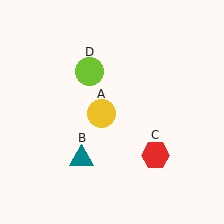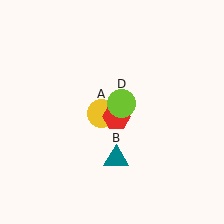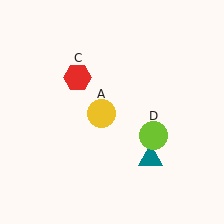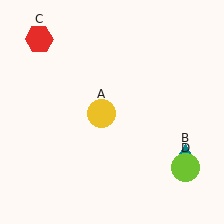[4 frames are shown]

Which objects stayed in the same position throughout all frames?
Yellow circle (object A) remained stationary.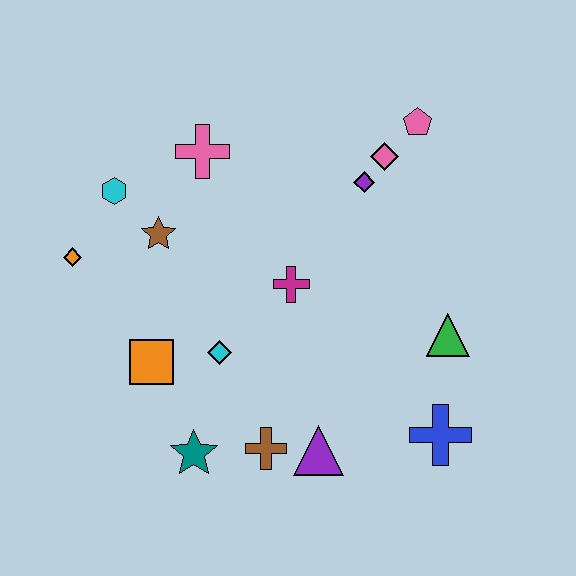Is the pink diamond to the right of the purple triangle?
Yes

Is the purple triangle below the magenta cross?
Yes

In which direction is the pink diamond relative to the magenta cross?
The pink diamond is above the magenta cross.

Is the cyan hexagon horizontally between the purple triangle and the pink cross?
No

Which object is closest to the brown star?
The cyan hexagon is closest to the brown star.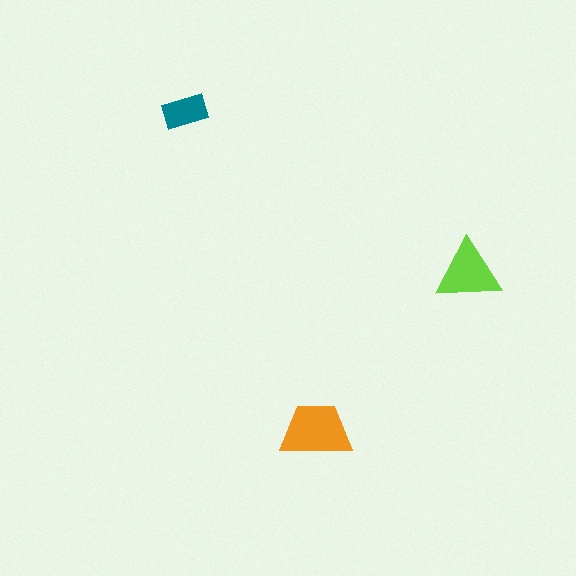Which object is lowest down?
The orange trapezoid is bottommost.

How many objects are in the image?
There are 3 objects in the image.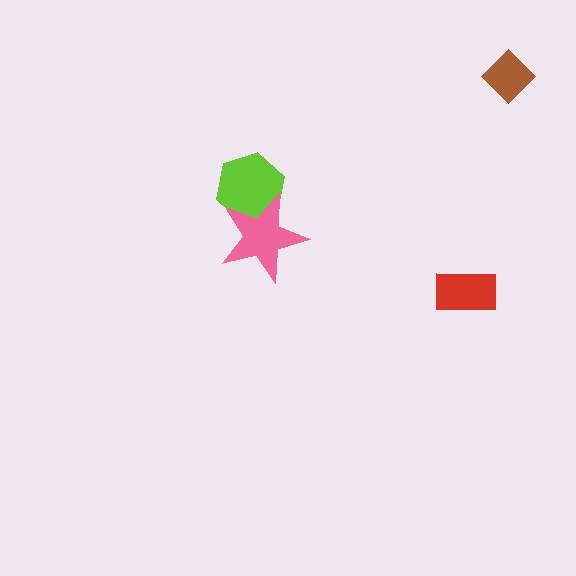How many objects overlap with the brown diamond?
0 objects overlap with the brown diamond.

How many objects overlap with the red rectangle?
0 objects overlap with the red rectangle.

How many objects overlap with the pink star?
1 object overlaps with the pink star.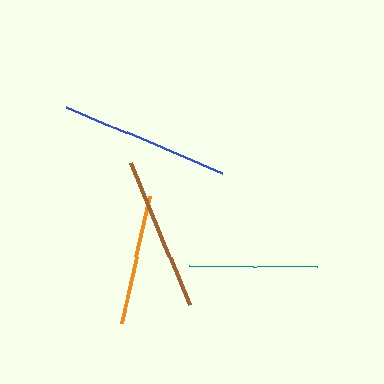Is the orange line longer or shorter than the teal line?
The orange line is longer than the teal line.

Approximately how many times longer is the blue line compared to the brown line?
The blue line is approximately 1.1 times the length of the brown line.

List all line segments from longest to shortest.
From longest to shortest: blue, brown, orange, teal.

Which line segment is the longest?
The blue line is the longest at approximately 169 pixels.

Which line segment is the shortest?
The teal line is the shortest at approximately 128 pixels.